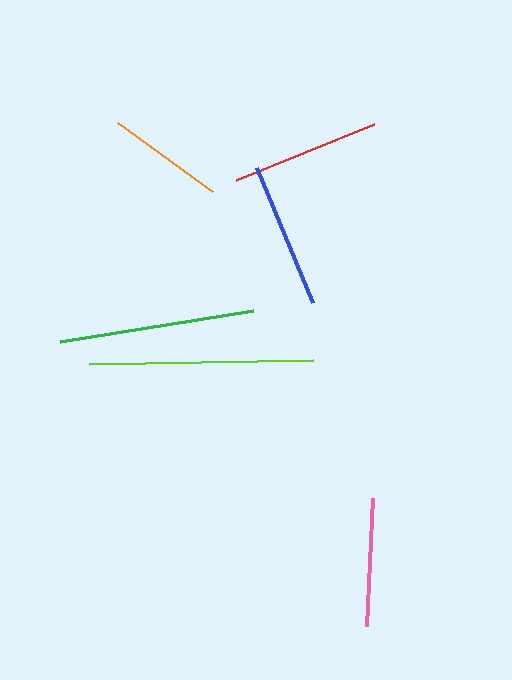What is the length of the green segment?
The green segment is approximately 196 pixels long.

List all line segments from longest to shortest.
From longest to shortest: lime, green, red, blue, pink, orange.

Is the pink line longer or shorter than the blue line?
The blue line is longer than the pink line.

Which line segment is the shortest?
The orange line is the shortest at approximately 117 pixels.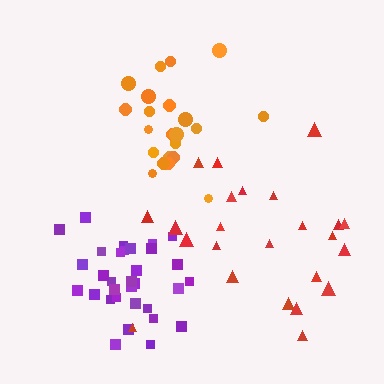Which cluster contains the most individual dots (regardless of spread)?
Purple (32).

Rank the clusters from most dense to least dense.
purple, orange, red.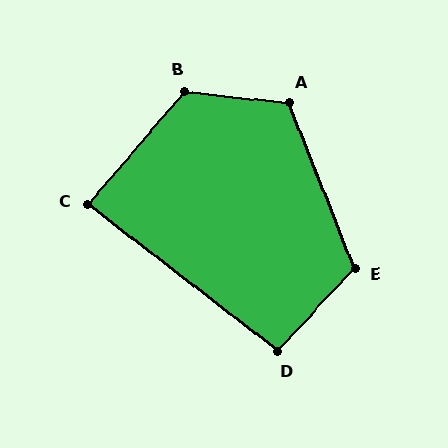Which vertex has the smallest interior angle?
C, at approximately 87 degrees.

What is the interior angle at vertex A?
Approximately 117 degrees (obtuse).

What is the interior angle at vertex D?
Approximately 95 degrees (obtuse).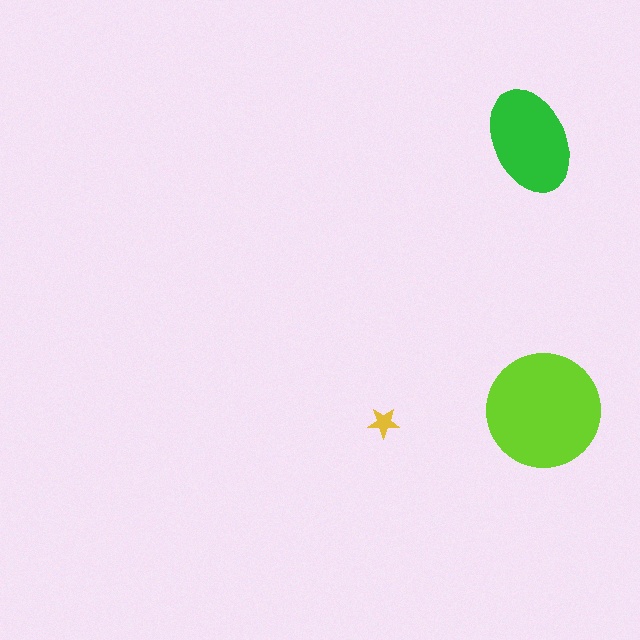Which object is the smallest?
The yellow star.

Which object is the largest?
The lime circle.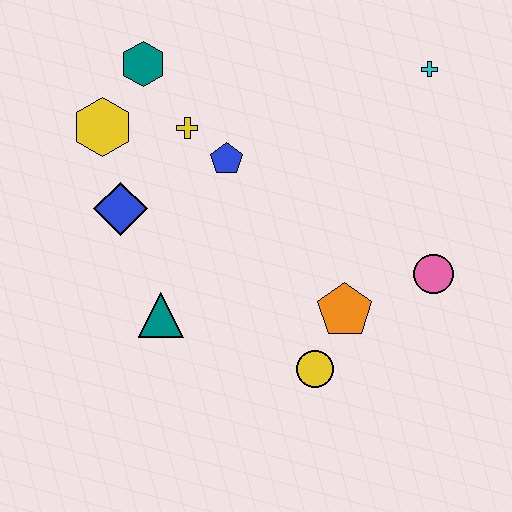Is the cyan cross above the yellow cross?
Yes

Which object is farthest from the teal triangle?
The cyan cross is farthest from the teal triangle.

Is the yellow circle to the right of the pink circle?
No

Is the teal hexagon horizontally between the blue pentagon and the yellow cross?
No